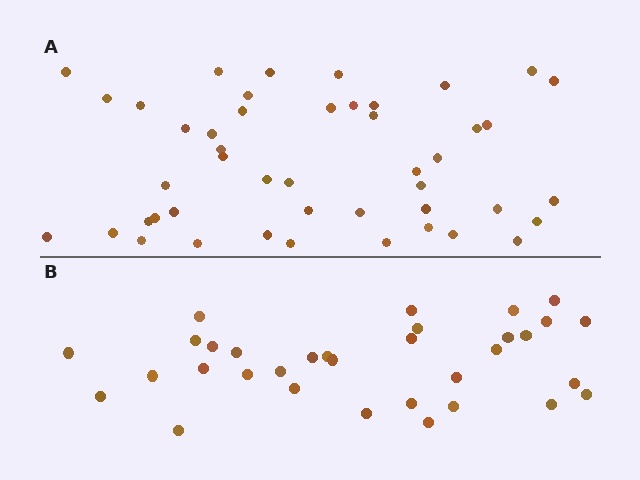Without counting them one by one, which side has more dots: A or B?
Region A (the top region) has more dots.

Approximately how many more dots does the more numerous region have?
Region A has approximately 15 more dots than region B.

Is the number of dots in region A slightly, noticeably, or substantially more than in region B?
Region A has noticeably more, but not dramatically so. The ratio is roughly 1.4 to 1.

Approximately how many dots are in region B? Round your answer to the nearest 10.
About 30 dots. (The exact count is 33, which rounds to 30.)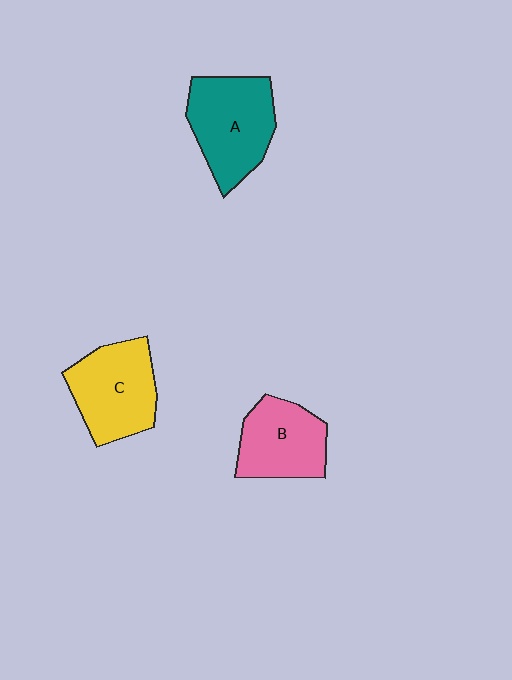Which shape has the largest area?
Shape A (teal).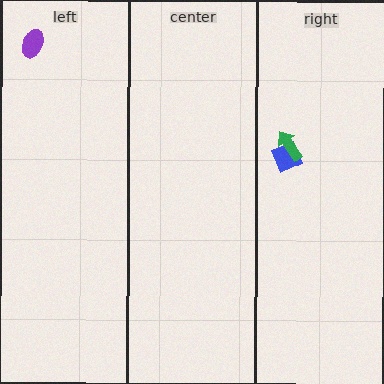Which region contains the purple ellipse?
The left region.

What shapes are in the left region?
The purple ellipse.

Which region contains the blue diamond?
The right region.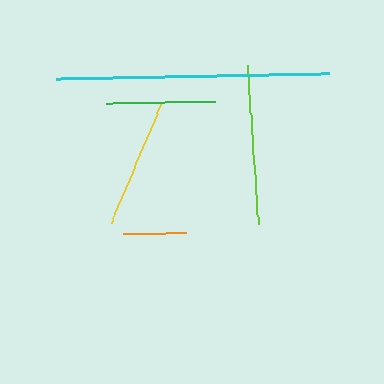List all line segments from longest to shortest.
From longest to shortest: cyan, lime, yellow, green, orange.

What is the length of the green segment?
The green segment is approximately 109 pixels long.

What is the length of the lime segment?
The lime segment is approximately 159 pixels long.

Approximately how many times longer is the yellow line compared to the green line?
The yellow line is approximately 1.2 times the length of the green line.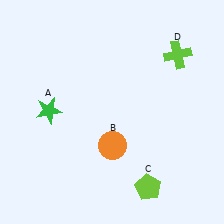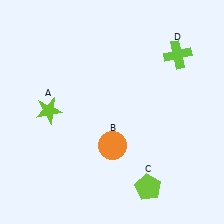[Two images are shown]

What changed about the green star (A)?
In Image 1, A is green. In Image 2, it changed to lime.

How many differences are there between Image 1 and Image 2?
There is 1 difference between the two images.